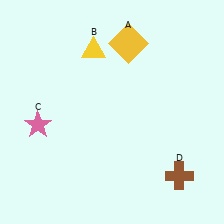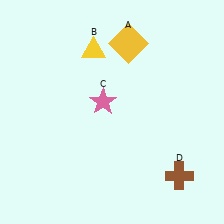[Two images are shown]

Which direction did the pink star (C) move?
The pink star (C) moved right.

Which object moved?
The pink star (C) moved right.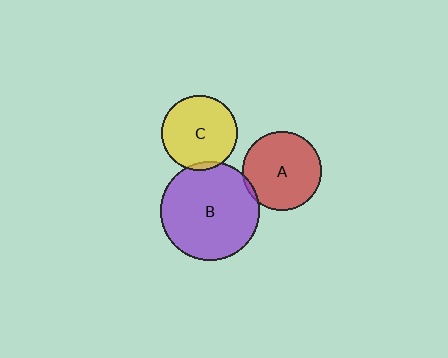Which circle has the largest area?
Circle B (purple).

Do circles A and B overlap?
Yes.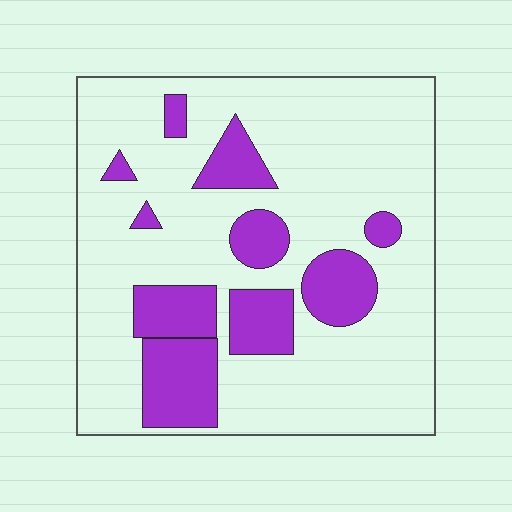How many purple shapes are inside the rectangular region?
10.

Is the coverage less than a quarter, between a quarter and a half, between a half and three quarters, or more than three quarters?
Less than a quarter.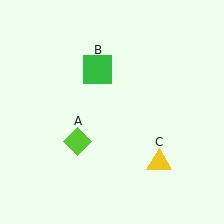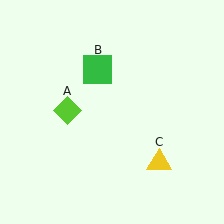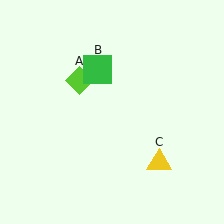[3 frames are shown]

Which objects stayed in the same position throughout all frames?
Green square (object B) and yellow triangle (object C) remained stationary.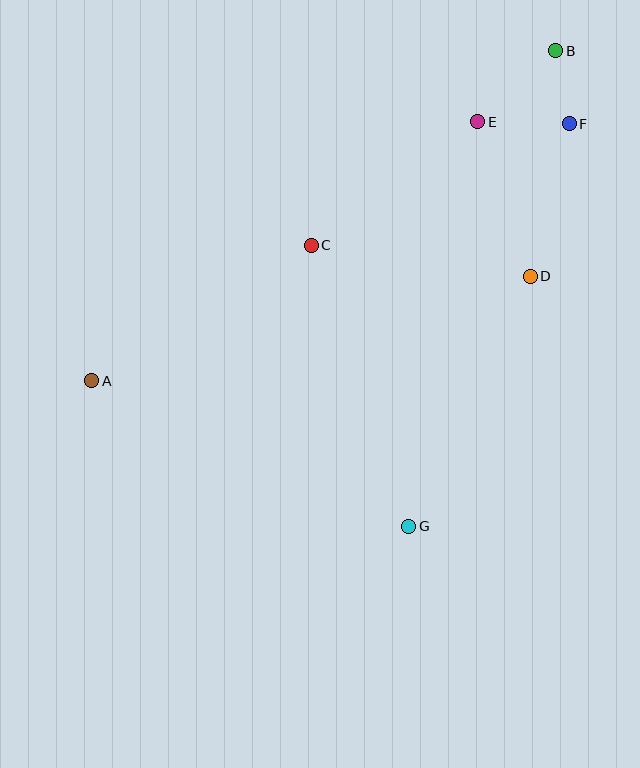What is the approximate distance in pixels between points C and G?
The distance between C and G is approximately 298 pixels.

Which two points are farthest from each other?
Points A and B are farthest from each other.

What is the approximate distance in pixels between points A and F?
The distance between A and F is approximately 542 pixels.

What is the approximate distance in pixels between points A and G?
The distance between A and G is approximately 349 pixels.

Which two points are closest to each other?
Points B and F are closest to each other.